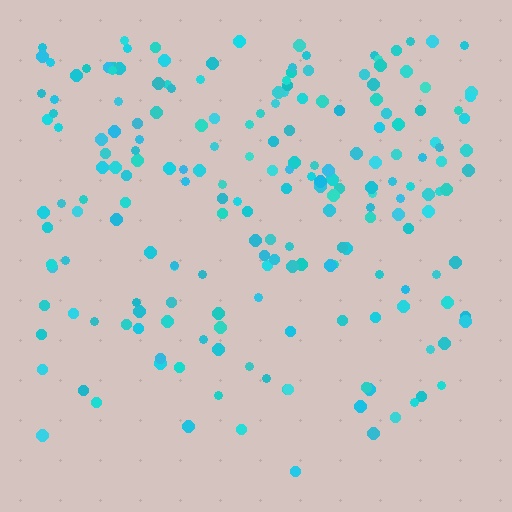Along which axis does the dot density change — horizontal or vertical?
Vertical.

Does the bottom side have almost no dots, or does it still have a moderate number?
Still a moderate number, just noticeably fewer than the top.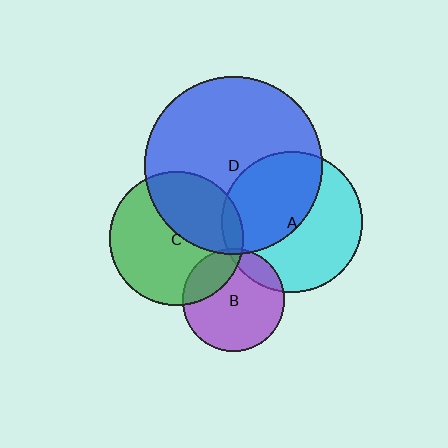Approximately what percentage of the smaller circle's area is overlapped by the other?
Approximately 25%.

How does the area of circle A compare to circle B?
Approximately 1.9 times.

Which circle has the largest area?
Circle D (blue).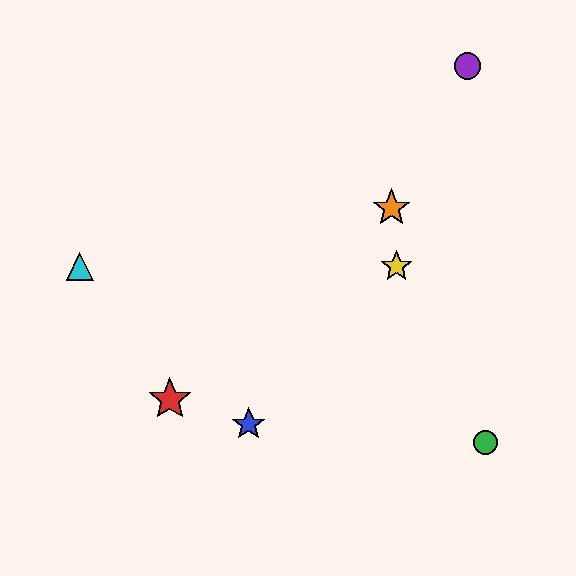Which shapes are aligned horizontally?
The yellow star, the cyan triangle are aligned horizontally.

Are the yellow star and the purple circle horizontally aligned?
No, the yellow star is at y≈267 and the purple circle is at y≈66.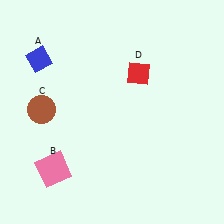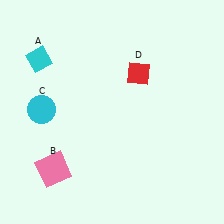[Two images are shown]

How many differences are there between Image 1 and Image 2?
There are 2 differences between the two images.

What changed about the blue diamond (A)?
In Image 1, A is blue. In Image 2, it changed to cyan.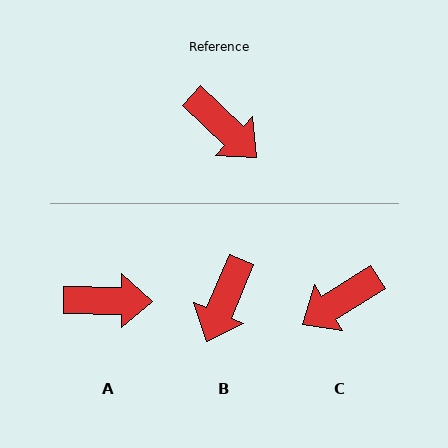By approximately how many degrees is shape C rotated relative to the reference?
Approximately 104 degrees clockwise.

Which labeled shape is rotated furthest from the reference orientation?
C, about 104 degrees away.